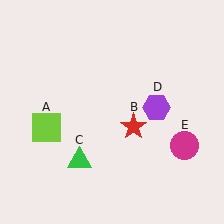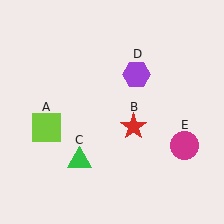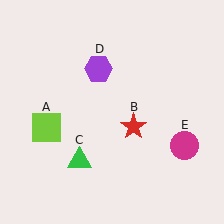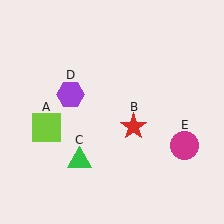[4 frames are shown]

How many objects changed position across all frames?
1 object changed position: purple hexagon (object D).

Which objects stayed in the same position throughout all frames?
Lime square (object A) and red star (object B) and green triangle (object C) and magenta circle (object E) remained stationary.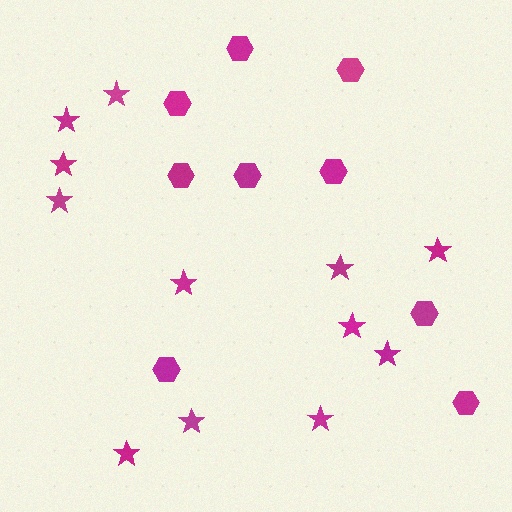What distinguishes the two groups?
There are 2 groups: one group of hexagons (9) and one group of stars (12).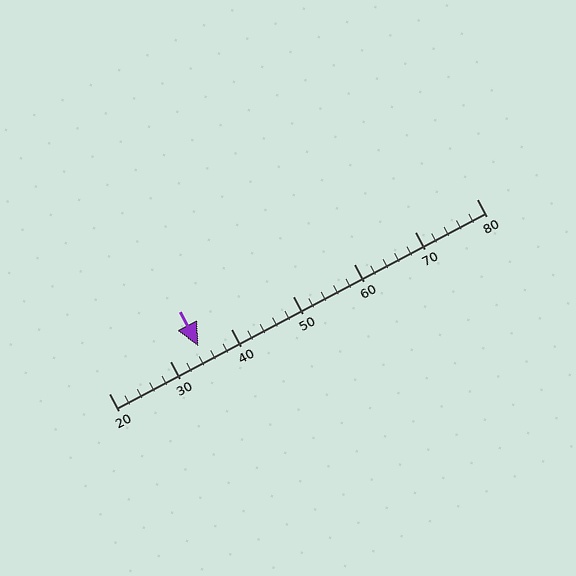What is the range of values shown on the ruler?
The ruler shows values from 20 to 80.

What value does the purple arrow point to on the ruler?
The purple arrow points to approximately 35.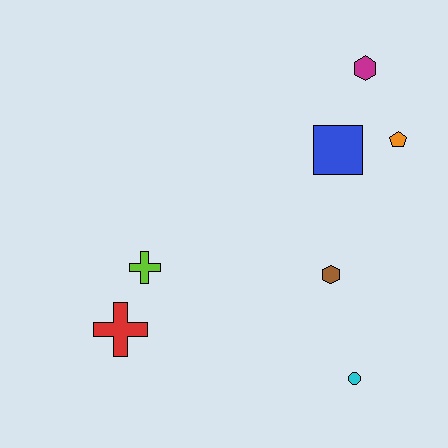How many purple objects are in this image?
There are no purple objects.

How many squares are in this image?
There is 1 square.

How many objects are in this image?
There are 7 objects.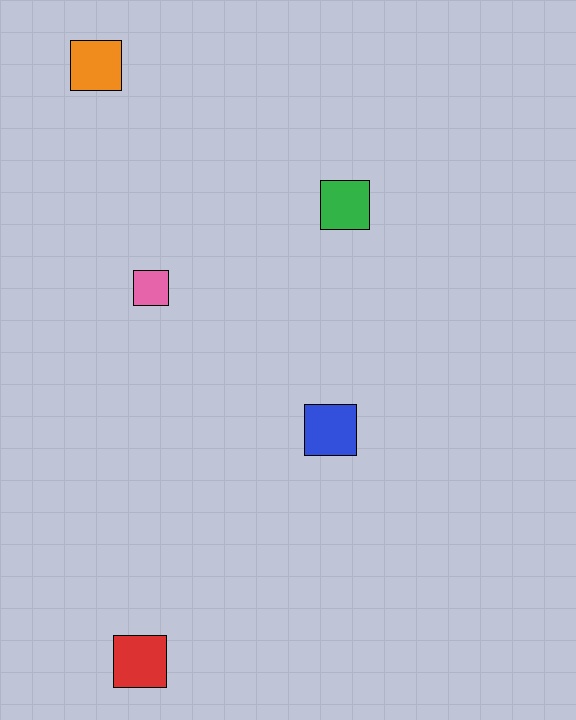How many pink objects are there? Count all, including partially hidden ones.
There is 1 pink object.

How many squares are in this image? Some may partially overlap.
There are 5 squares.